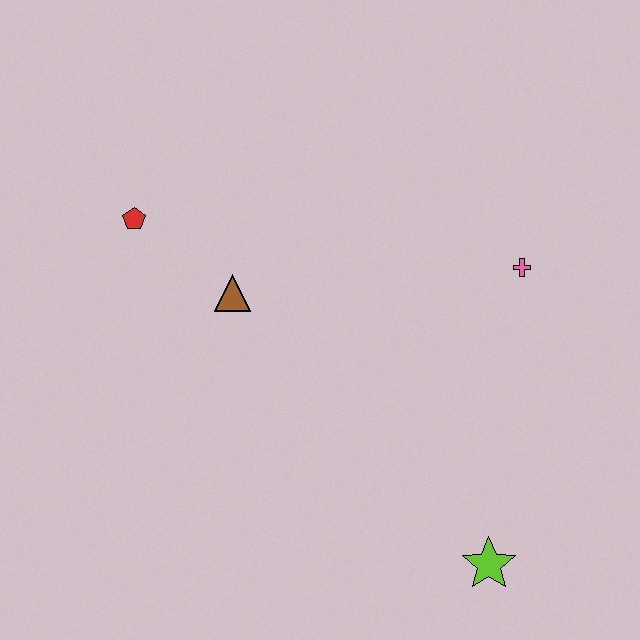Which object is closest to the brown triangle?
The red pentagon is closest to the brown triangle.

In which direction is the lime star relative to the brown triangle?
The lime star is below the brown triangle.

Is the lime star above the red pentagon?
No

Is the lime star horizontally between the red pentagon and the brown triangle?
No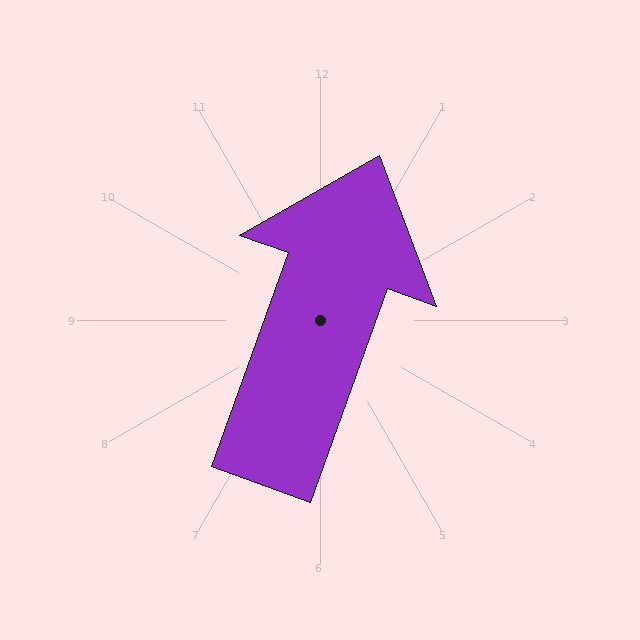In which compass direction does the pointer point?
North.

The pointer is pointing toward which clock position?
Roughly 1 o'clock.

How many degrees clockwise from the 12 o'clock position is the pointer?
Approximately 20 degrees.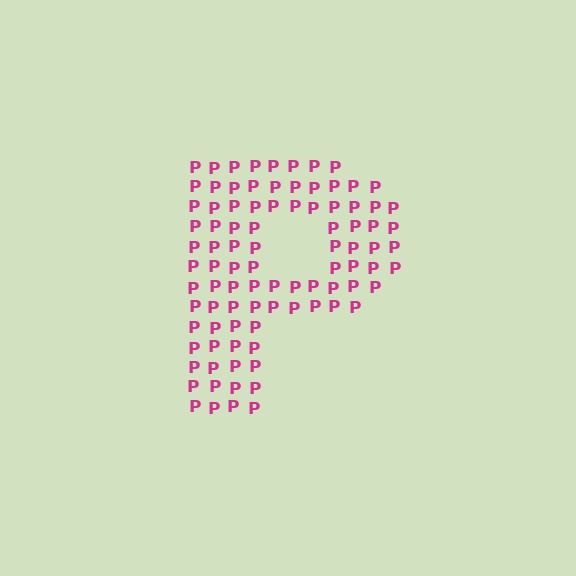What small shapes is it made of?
It is made of small letter P's.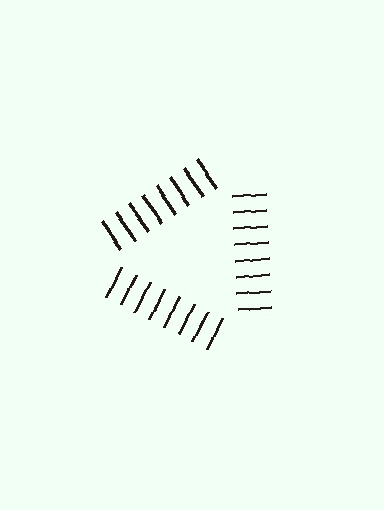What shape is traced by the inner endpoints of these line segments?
An illusory triangle — the line segments terminate on its edges but no continuous stroke is drawn.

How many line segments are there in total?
24 — 8 along each of the 3 edges.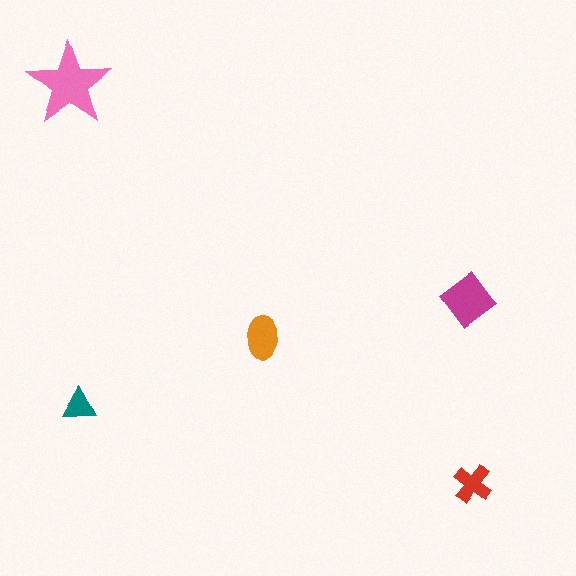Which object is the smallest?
The teal triangle.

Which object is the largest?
The pink star.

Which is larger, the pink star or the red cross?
The pink star.